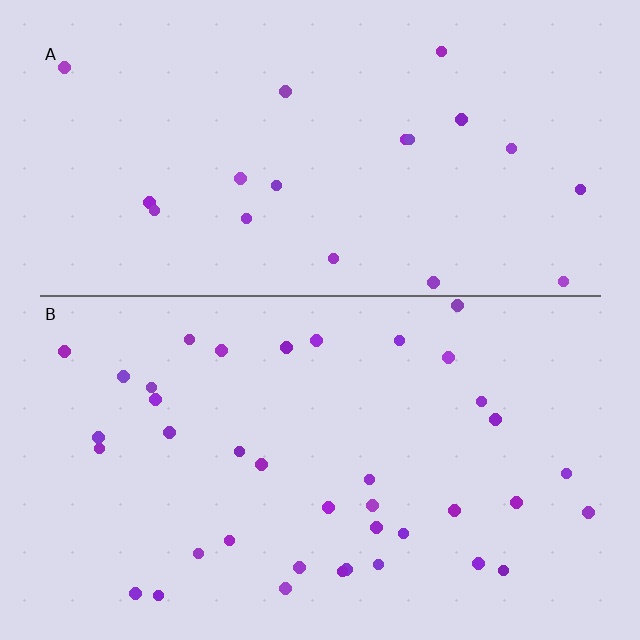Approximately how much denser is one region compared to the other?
Approximately 2.0× — region B over region A.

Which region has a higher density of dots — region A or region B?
B (the bottom).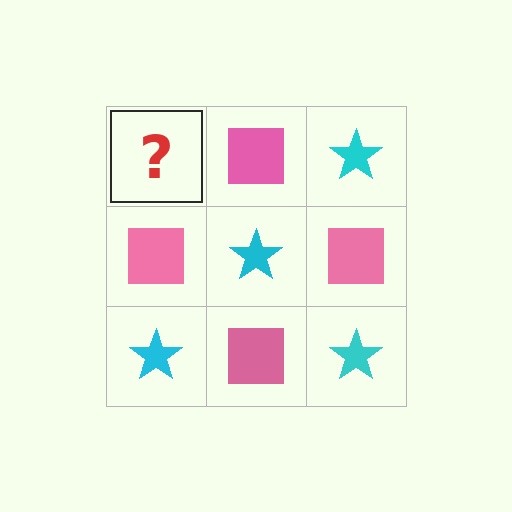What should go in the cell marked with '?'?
The missing cell should contain a cyan star.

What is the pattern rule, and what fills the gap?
The rule is that it alternates cyan star and pink square in a checkerboard pattern. The gap should be filled with a cyan star.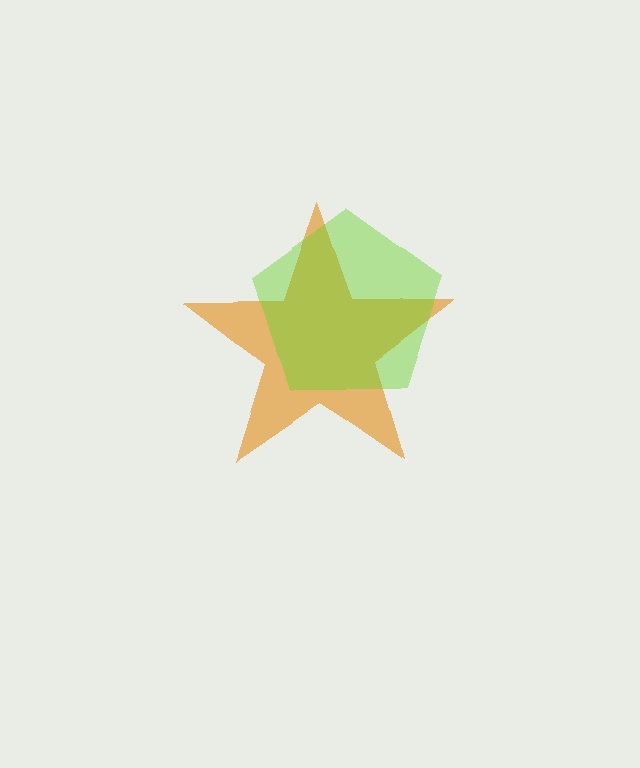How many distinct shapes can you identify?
There are 2 distinct shapes: an orange star, a lime pentagon.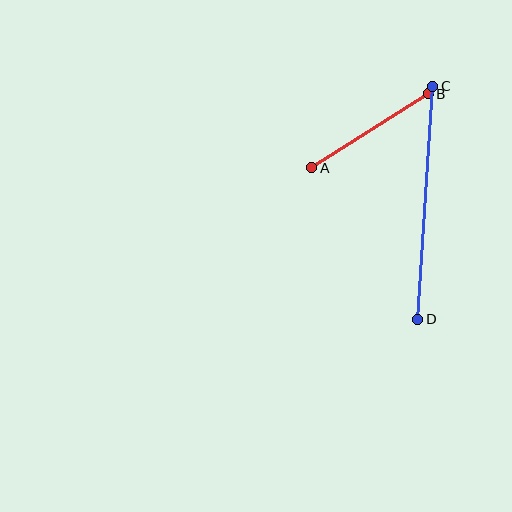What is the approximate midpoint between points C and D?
The midpoint is at approximately (425, 203) pixels.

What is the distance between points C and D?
The distance is approximately 234 pixels.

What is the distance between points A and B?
The distance is approximately 138 pixels.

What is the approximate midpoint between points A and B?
The midpoint is at approximately (370, 131) pixels.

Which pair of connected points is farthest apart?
Points C and D are farthest apart.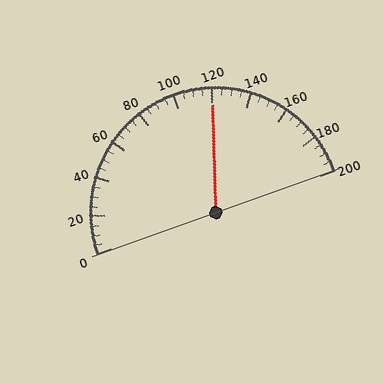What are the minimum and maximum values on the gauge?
The gauge ranges from 0 to 200.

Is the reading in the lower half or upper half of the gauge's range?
The reading is in the upper half of the range (0 to 200).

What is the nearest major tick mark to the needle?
The nearest major tick mark is 120.